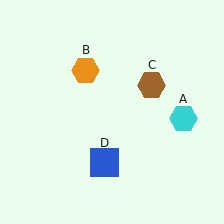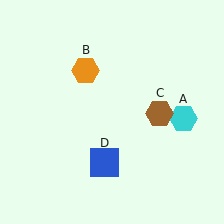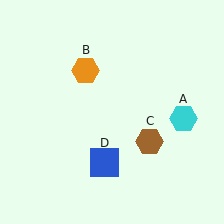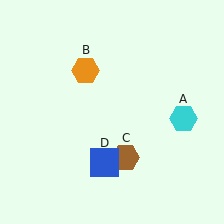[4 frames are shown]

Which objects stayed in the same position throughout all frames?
Cyan hexagon (object A) and orange hexagon (object B) and blue square (object D) remained stationary.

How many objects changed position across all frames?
1 object changed position: brown hexagon (object C).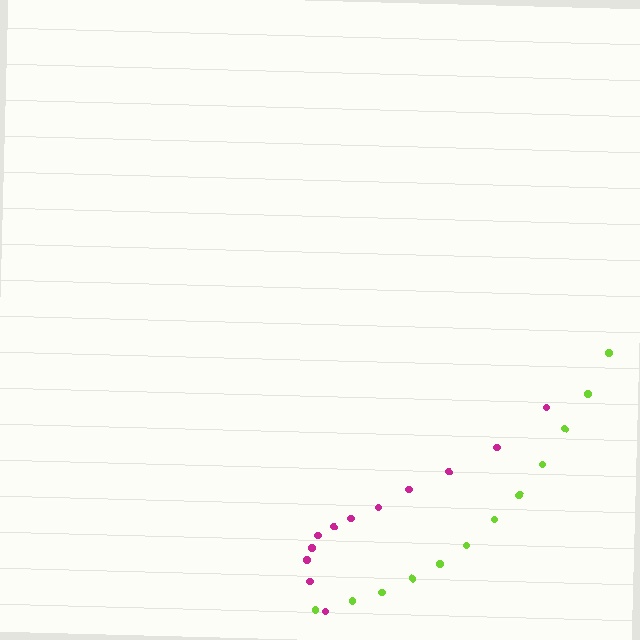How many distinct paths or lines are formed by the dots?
There are 2 distinct paths.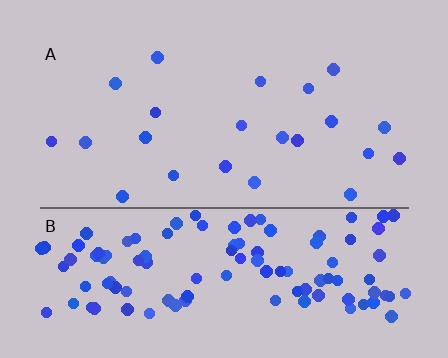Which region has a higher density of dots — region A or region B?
B (the bottom).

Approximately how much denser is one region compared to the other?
Approximately 5.5× — region B over region A.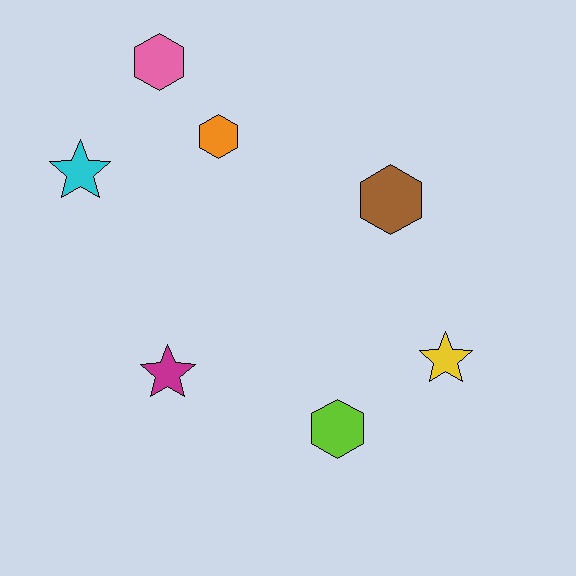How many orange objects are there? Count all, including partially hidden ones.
There is 1 orange object.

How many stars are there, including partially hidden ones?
There are 3 stars.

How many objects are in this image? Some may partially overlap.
There are 7 objects.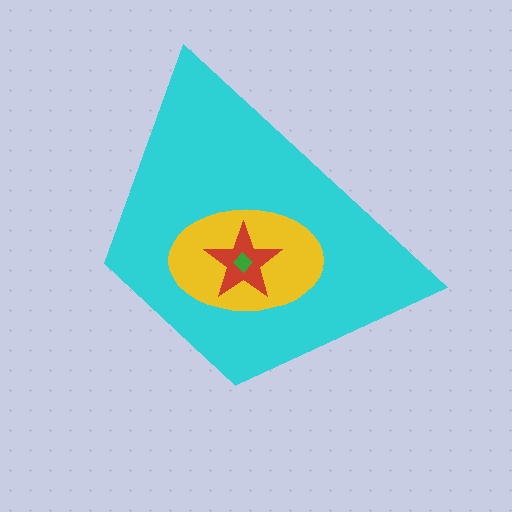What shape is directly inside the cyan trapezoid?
The yellow ellipse.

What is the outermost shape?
The cyan trapezoid.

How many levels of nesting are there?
4.